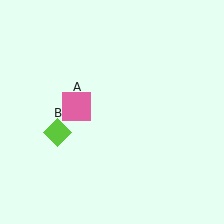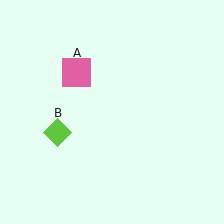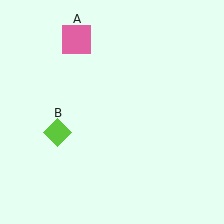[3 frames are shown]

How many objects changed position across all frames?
1 object changed position: pink square (object A).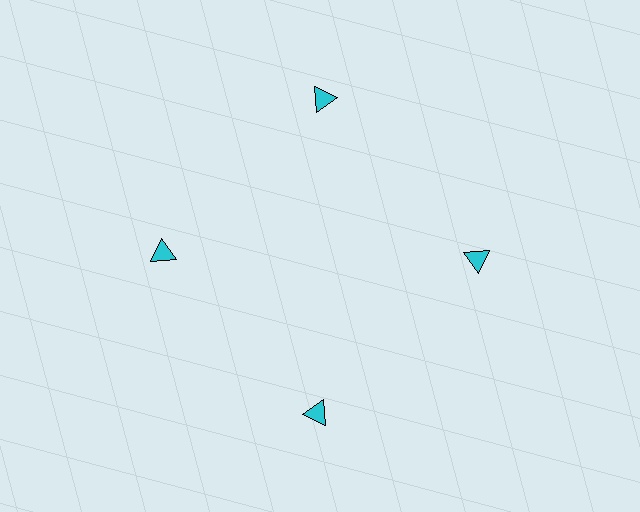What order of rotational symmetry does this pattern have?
This pattern has 4-fold rotational symmetry.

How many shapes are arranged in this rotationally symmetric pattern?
There are 4 shapes, arranged in 4 groups of 1.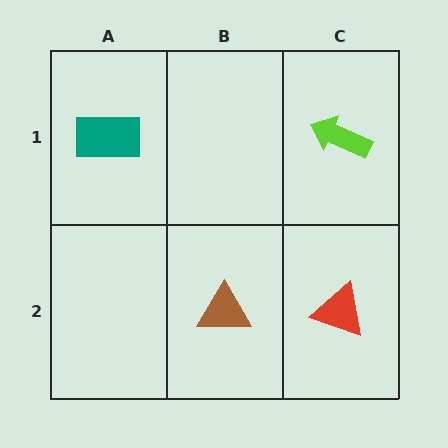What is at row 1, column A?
A teal rectangle.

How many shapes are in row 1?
2 shapes.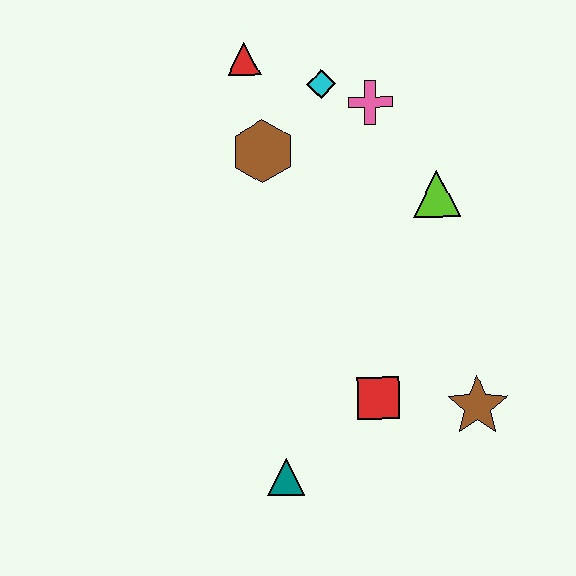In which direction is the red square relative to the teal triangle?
The red square is to the right of the teal triangle.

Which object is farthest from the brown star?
The red triangle is farthest from the brown star.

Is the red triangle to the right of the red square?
No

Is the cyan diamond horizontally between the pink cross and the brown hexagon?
Yes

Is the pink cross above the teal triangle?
Yes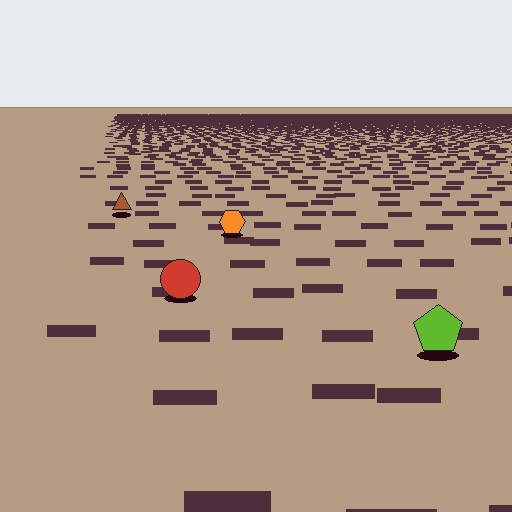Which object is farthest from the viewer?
The brown triangle is farthest from the viewer. It appears smaller and the ground texture around it is denser.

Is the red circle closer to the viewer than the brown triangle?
Yes. The red circle is closer — you can tell from the texture gradient: the ground texture is coarser near it.